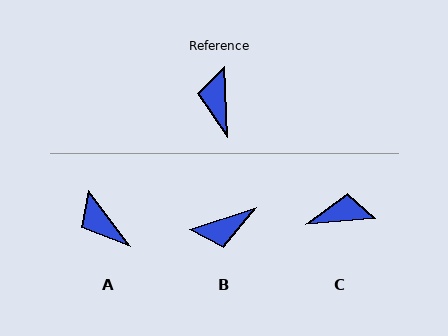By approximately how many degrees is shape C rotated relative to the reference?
Approximately 87 degrees clockwise.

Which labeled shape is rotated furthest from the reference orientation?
B, about 106 degrees away.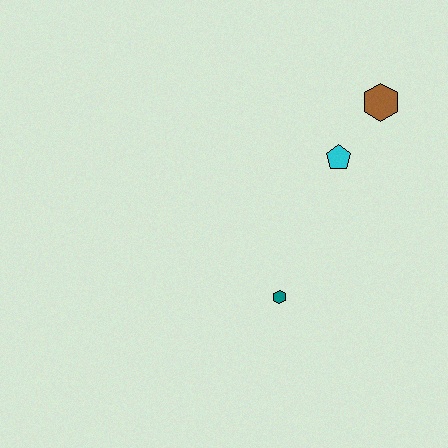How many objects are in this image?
There are 3 objects.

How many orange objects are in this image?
There are no orange objects.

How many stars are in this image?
There are no stars.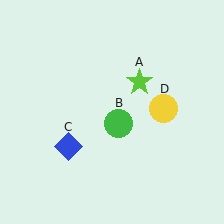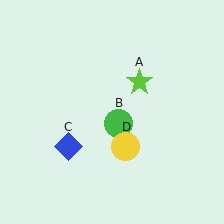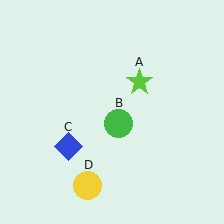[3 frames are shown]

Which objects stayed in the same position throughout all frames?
Lime star (object A) and green circle (object B) and blue diamond (object C) remained stationary.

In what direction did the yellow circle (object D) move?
The yellow circle (object D) moved down and to the left.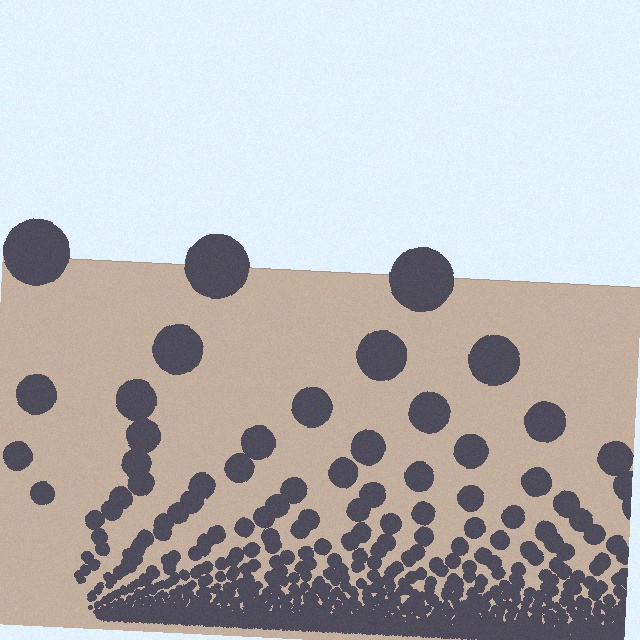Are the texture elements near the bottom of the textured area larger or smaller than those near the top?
Smaller. The gradient is inverted — elements near the bottom are smaller and denser.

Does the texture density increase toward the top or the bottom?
Density increases toward the bottom.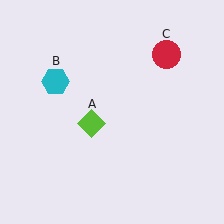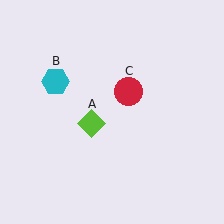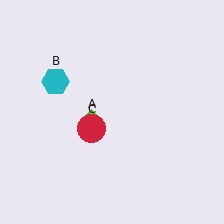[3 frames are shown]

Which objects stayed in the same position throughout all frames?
Lime diamond (object A) and cyan hexagon (object B) remained stationary.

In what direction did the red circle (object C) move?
The red circle (object C) moved down and to the left.